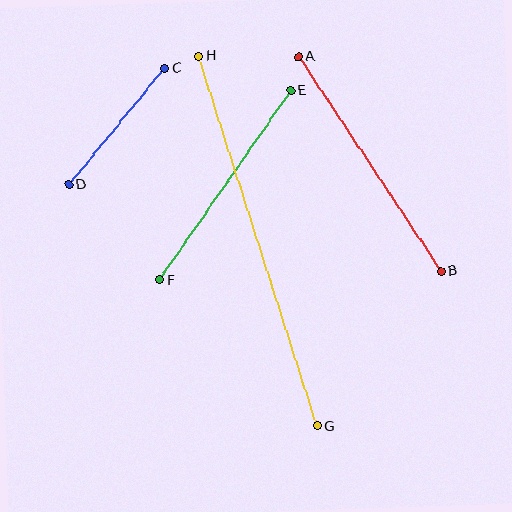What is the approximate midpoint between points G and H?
The midpoint is at approximately (258, 241) pixels.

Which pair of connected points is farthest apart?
Points G and H are farthest apart.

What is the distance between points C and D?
The distance is approximately 150 pixels.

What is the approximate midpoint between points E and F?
The midpoint is at approximately (225, 185) pixels.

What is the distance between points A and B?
The distance is approximately 257 pixels.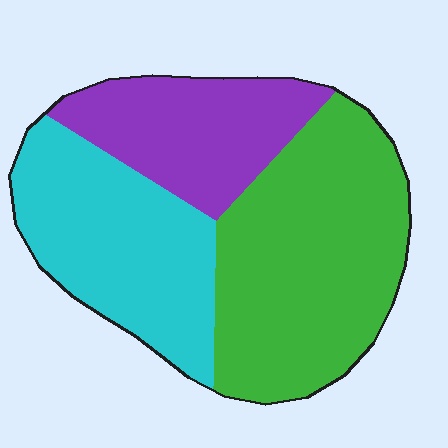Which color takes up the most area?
Green, at roughly 45%.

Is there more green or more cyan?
Green.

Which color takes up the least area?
Purple, at roughly 25%.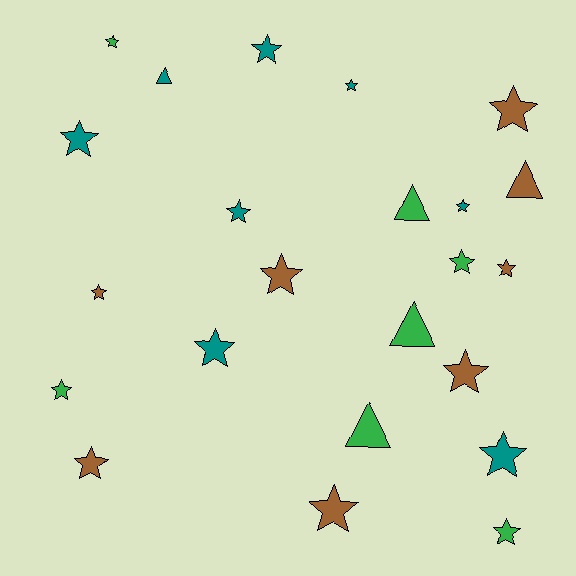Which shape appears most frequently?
Star, with 18 objects.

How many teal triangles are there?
There is 1 teal triangle.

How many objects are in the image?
There are 23 objects.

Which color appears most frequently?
Brown, with 8 objects.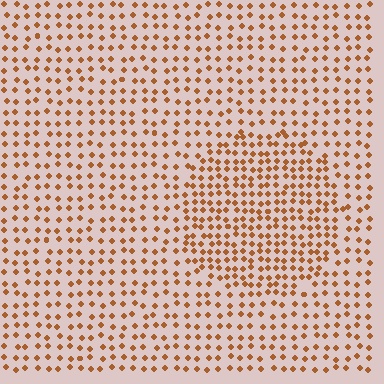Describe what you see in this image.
The image contains small brown elements arranged at two different densities. A circle-shaped region is visible where the elements are more densely packed than the surrounding area.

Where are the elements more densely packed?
The elements are more densely packed inside the circle boundary.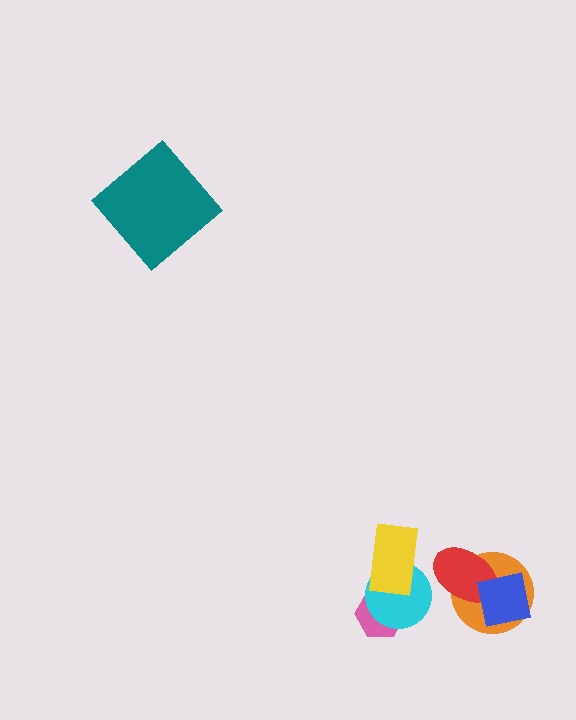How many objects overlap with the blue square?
2 objects overlap with the blue square.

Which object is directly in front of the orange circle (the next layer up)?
The red ellipse is directly in front of the orange circle.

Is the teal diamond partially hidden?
No, no other shape covers it.